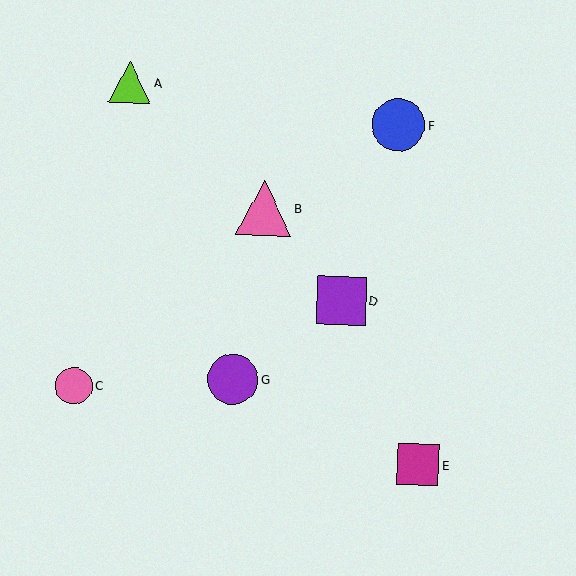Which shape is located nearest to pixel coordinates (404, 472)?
The magenta square (labeled E) at (418, 465) is nearest to that location.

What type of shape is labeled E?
Shape E is a magenta square.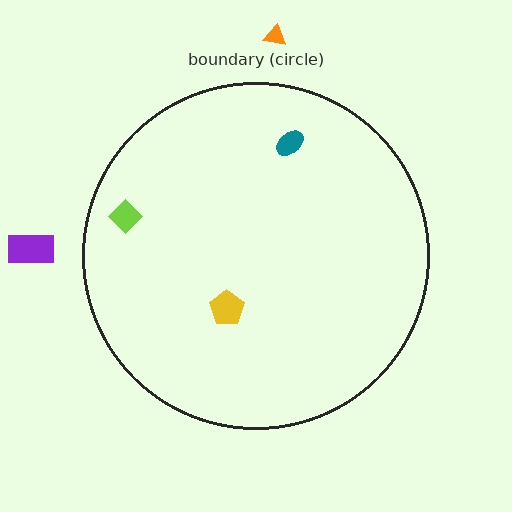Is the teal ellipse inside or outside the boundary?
Inside.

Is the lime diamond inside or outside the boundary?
Inside.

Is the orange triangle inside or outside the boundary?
Outside.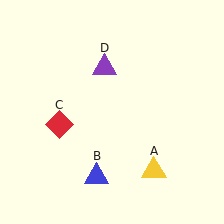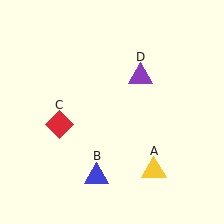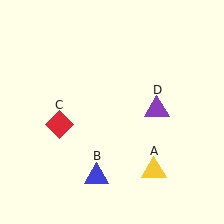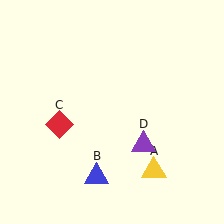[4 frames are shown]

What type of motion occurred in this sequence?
The purple triangle (object D) rotated clockwise around the center of the scene.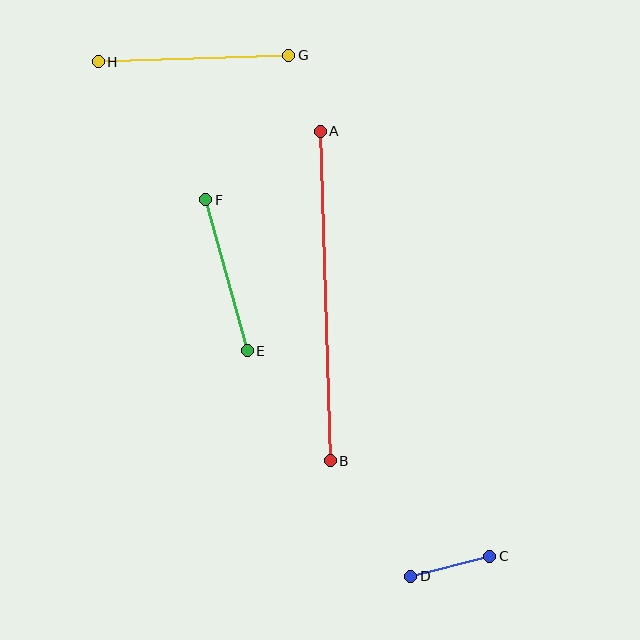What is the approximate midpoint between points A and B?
The midpoint is at approximately (325, 296) pixels.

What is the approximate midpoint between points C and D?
The midpoint is at approximately (450, 566) pixels.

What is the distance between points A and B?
The distance is approximately 330 pixels.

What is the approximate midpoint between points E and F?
The midpoint is at approximately (227, 275) pixels.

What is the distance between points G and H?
The distance is approximately 191 pixels.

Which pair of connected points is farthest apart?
Points A and B are farthest apart.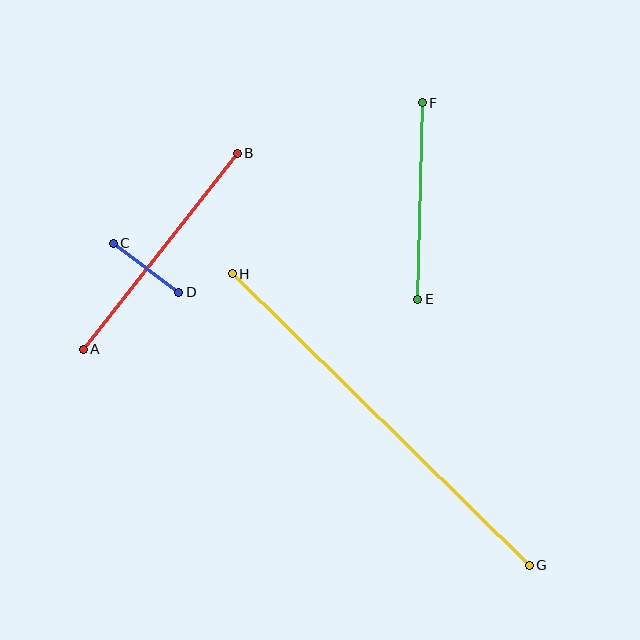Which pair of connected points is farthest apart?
Points G and H are farthest apart.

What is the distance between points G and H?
The distance is approximately 416 pixels.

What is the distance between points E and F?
The distance is approximately 196 pixels.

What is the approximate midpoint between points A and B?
The midpoint is at approximately (160, 251) pixels.